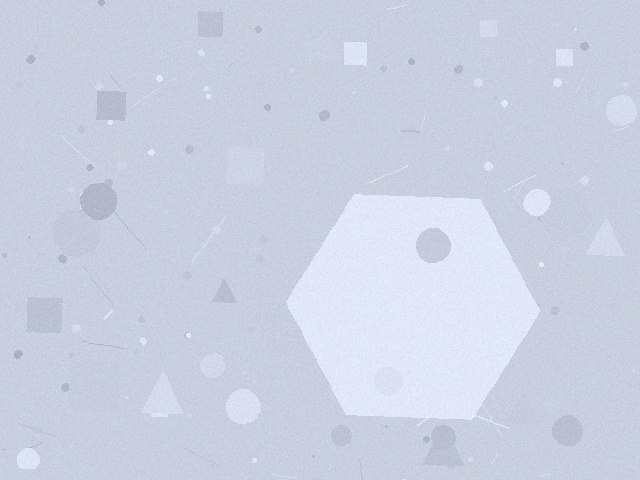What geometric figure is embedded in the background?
A hexagon is embedded in the background.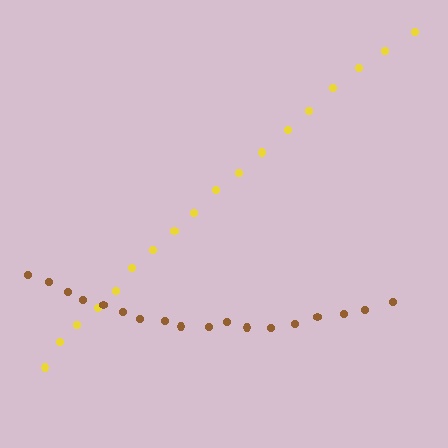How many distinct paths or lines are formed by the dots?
There are 2 distinct paths.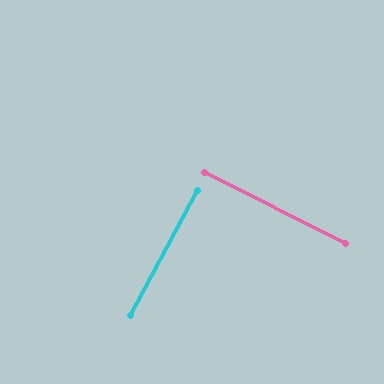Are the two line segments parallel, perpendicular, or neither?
Perpendicular — they meet at approximately 89°.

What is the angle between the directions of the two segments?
Approximately 89 degrees.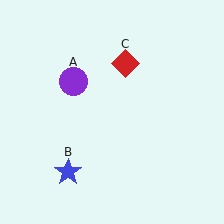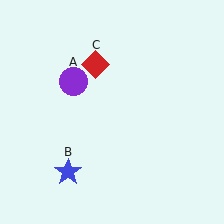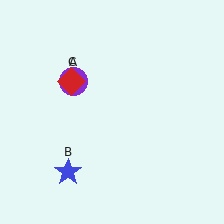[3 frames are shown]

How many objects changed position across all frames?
1 object changed position: red diamond (object C).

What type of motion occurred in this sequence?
The red diamond (object C) rotated counterclockwise around the center of the scene.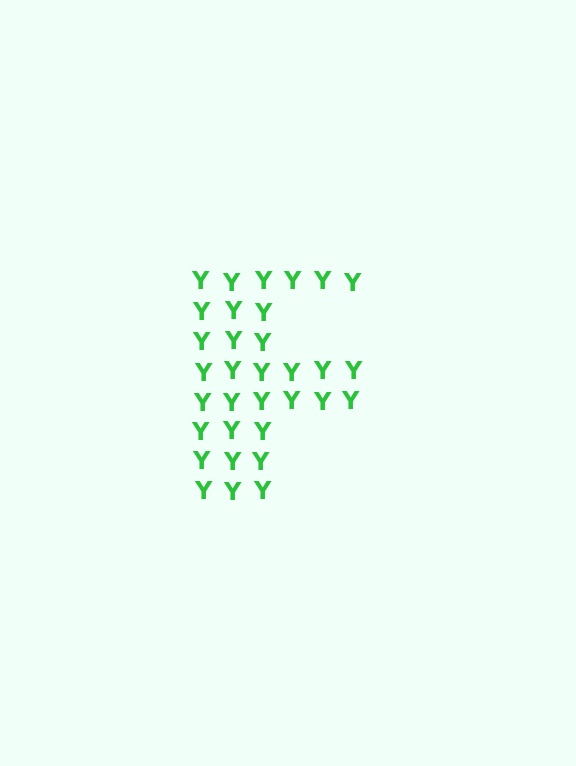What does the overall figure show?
The overall figure shows the letter F.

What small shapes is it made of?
It is made of small letter Y's.